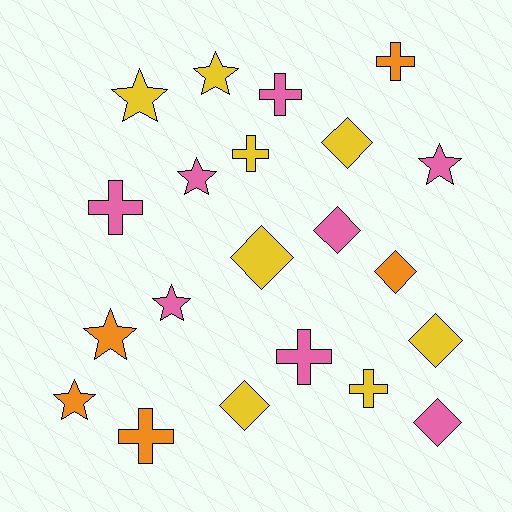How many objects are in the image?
There are 21 objects.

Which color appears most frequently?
Pink, with 8 objects.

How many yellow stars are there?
There are 2 yellow stars.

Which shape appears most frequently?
Diamond, with 7 objects.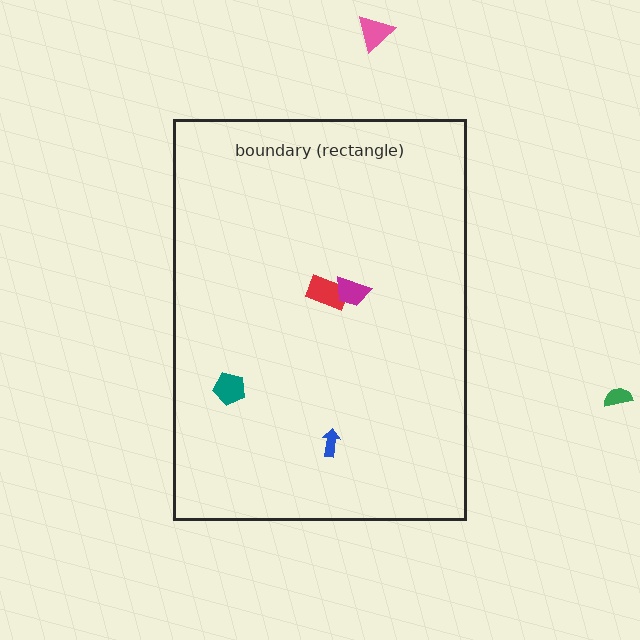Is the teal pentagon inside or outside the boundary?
Inside.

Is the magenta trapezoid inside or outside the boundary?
Inside.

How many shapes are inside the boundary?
4 inside, 2 outside.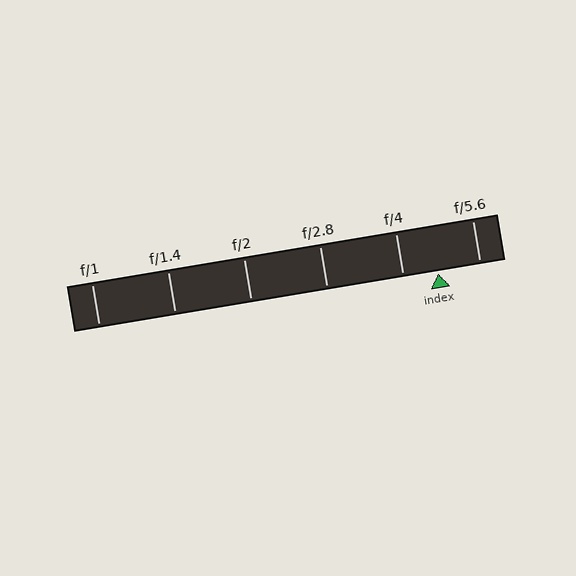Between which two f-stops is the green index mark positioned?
The index mark is between f/4 and f/5.6.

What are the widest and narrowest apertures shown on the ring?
The widest aperture shown is f/1 and the narrowest is f/5.6.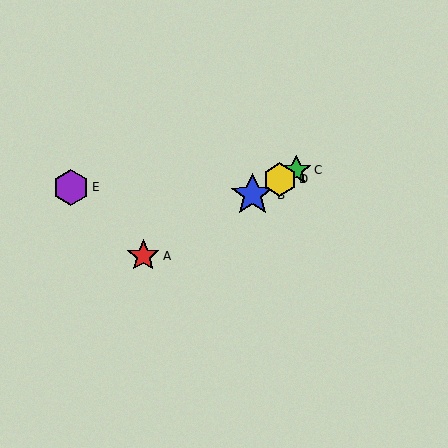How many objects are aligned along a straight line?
4 objects (A, B, C, D) are aligned along a straight line.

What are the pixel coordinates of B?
Object B is at (252, 195).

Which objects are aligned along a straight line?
Objects A, B, C, D are aligned along a straight line.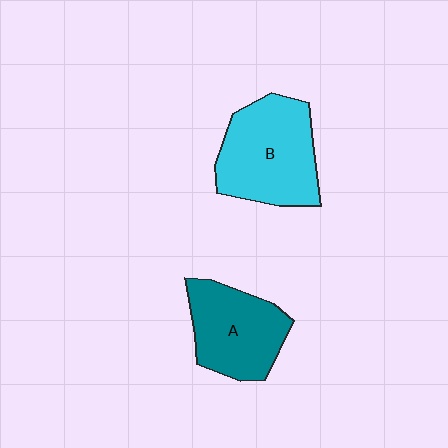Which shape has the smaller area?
Shape A (teal).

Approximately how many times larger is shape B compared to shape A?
Approximately 1.2 times.